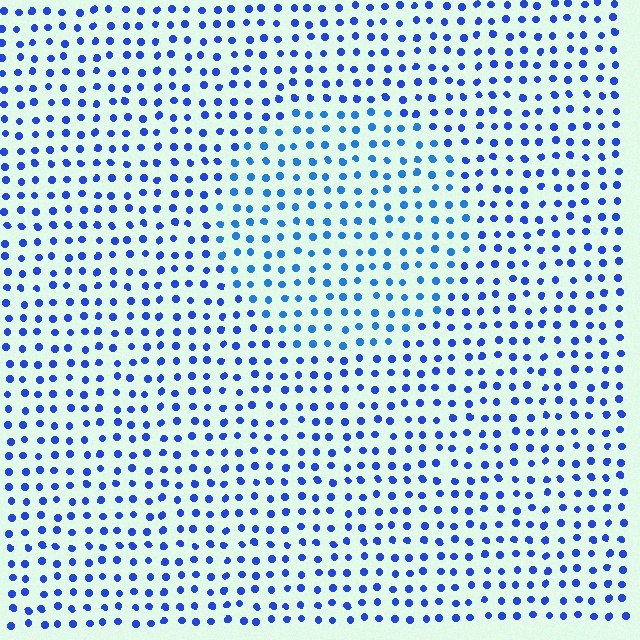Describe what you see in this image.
The image is filled with small blue elements in a uniform arrangement. A circle-shaped region is visible where the elements are tinted to a slightly different hue, forming a subtle color boundary.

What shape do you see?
I see a circle.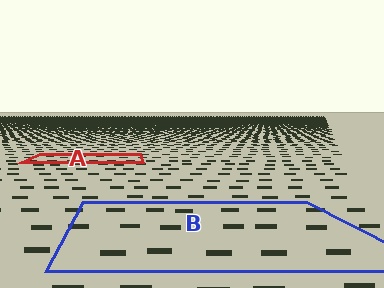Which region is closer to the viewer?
Region B is closer. The texture elements there are larger and more spread out.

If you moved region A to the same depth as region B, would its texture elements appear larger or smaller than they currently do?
They would appear larger. At a closer depth, the same texture elements are projected at a bigger on-screen size.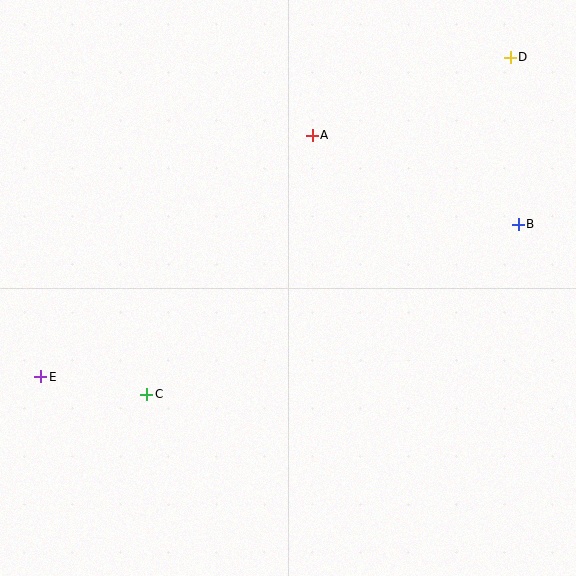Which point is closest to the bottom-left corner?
Point E is closest to the bottom-left corner.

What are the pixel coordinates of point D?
Point D is at (510, 57).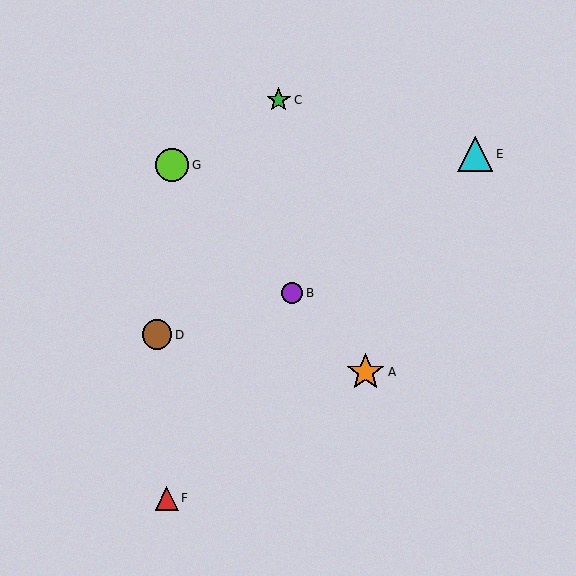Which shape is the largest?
The orange star (labeled A) is the largest.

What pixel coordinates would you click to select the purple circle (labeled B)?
Click at (292, 293) to select the purple circle B.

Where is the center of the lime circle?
The center of the lime circle is at (172, 165).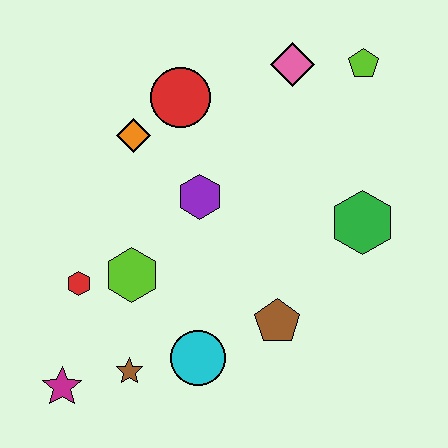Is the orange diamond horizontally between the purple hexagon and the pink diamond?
No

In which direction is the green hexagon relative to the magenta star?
The green hexagon is to the right of the magenta star.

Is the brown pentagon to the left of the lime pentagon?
Yes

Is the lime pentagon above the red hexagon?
Yes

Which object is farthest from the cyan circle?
The lime pentagon is farthest from the cyan circle.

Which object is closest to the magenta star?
The brown star is closest to the magenta star.